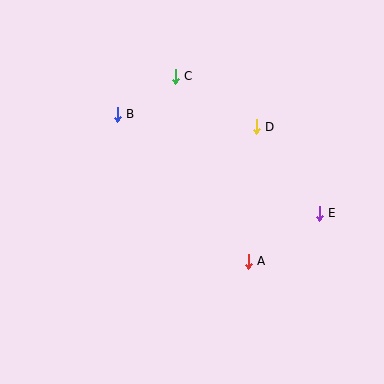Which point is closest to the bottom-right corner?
Point E is closest to the bottom-right corner.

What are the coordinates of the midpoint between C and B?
The midpoint between C and B is at (146, 95).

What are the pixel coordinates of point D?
Point D is at (256, 127).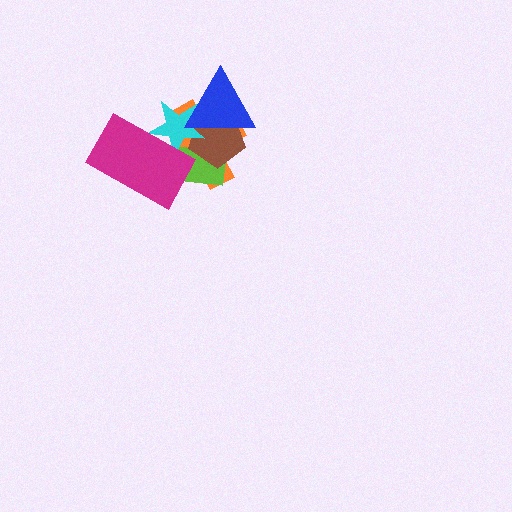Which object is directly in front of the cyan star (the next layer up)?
The blue triangle is directly in front of the cyan star.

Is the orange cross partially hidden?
Yes, it is partially covered by another shape.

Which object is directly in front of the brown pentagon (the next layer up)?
The cyan star is directly in front of the brown pentagon.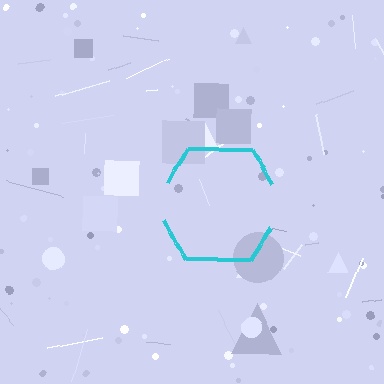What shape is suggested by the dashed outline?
The dashed outline suggests a hexagon.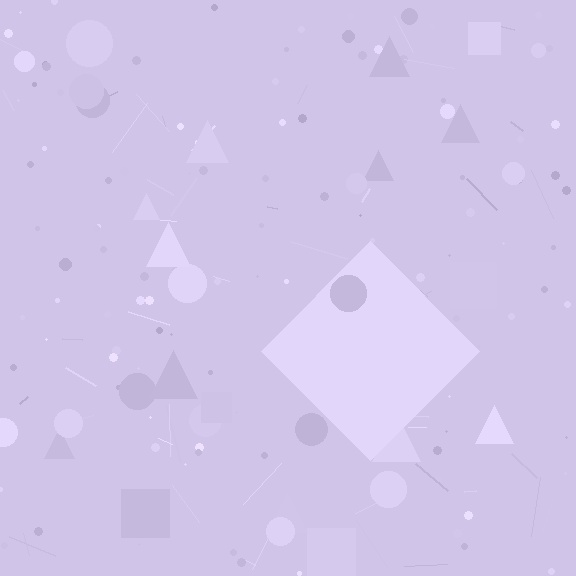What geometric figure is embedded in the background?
A diamond is embedded in the background.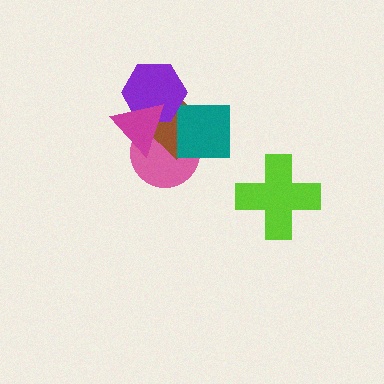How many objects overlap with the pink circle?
4 objects overlap with the pink circle.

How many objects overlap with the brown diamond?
5 objects overlap with the brown diamond.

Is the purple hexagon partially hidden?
Yes, it is partially covered by another shape.